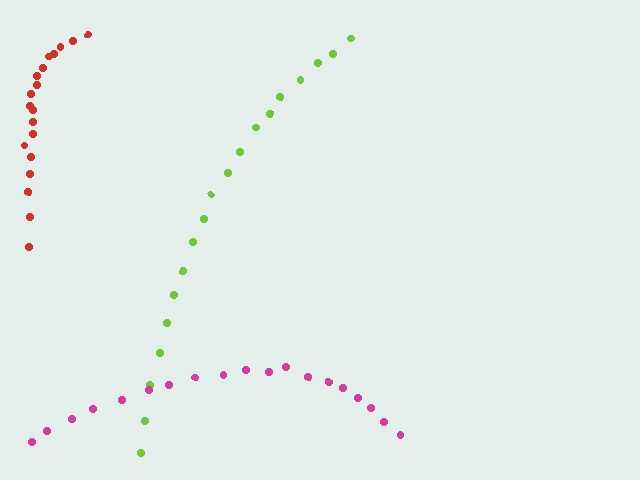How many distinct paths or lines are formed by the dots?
There are 3 distinct paths.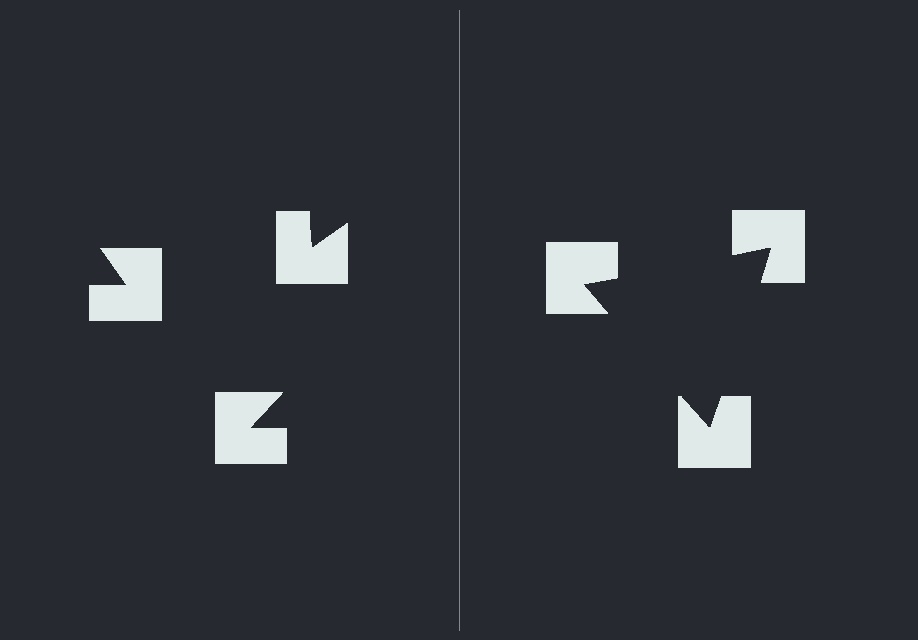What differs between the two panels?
The notched squares are positioned identically on both sides; only the wedge orientations differ. On the right they align to a triangle; on the left they are misaligned.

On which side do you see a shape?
An illusory triangle appears on the right side. On the left side the wedge cuts are rotated, so no coherent shape forms.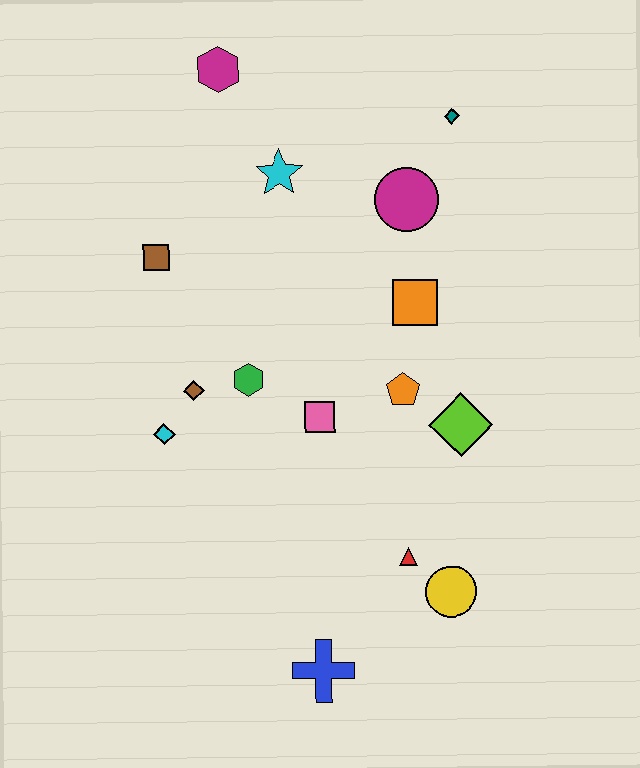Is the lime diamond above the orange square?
No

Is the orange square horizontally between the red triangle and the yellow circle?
Yes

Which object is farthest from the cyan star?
The blue cross is farthest from the cyan star.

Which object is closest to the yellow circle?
The red triangle is closest to the yellow circle.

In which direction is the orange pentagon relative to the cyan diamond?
The orange pentagon is to the right of the cyan diamond.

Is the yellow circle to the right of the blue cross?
Yes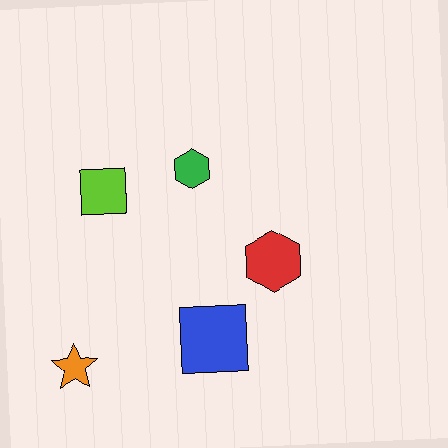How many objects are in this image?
There are 5 objects.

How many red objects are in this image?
There is 1 red object.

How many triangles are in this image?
There are no triangles.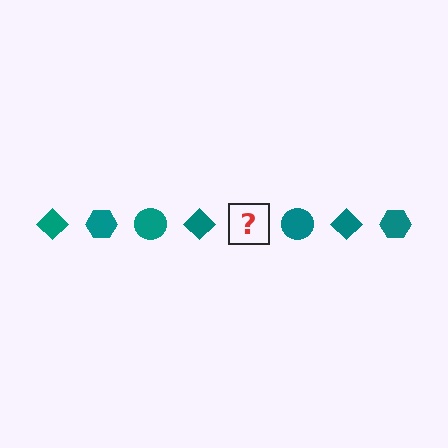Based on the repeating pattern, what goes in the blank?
The blank should be a teal hexagon.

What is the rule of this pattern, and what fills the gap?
The rule is that the pattern cycles through diamond, hexagon, circle shapes in teal. The gap should be filled with a teal hexagon.